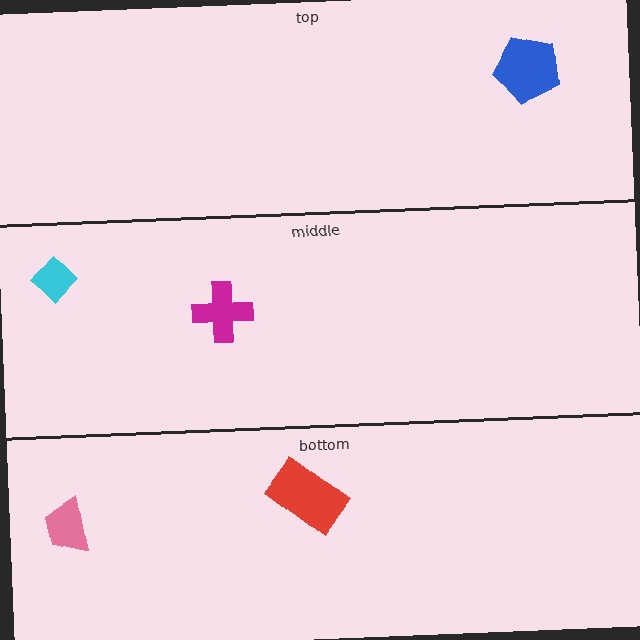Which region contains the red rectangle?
The bottom region.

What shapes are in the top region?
The blue pentagon.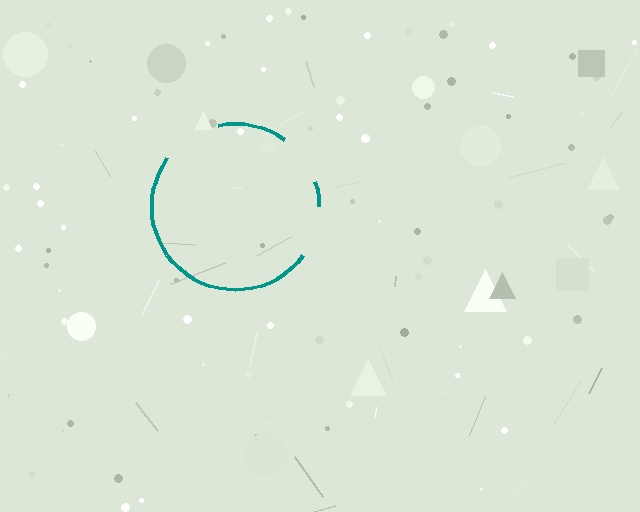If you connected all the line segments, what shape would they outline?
They would outline a circle.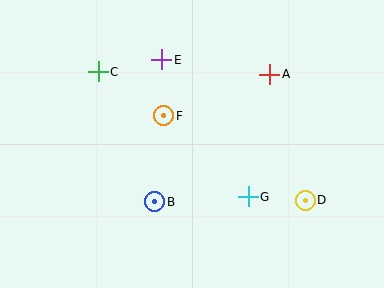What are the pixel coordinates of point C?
Point C is at (98, 72).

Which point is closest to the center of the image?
Point F at (164, 116) is closest to the center.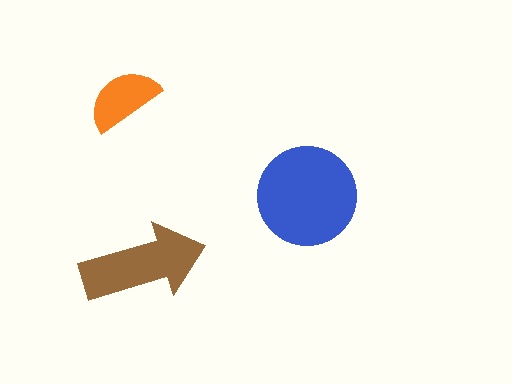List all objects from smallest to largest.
The orange semicircle, the brown arrow, the blue circle.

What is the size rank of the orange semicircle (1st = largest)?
3rd.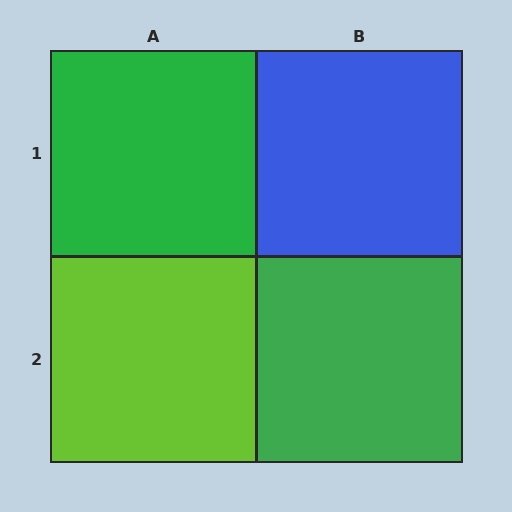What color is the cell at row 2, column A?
Lime.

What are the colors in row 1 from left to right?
Green, blue.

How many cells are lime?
1 cell is lime.